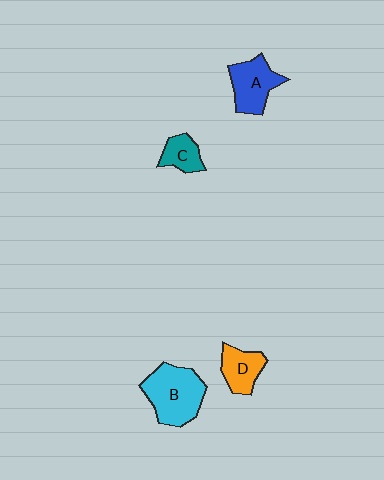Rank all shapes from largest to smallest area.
From largest to smallest: B (cyan), A (blue), D (orange), C (teal).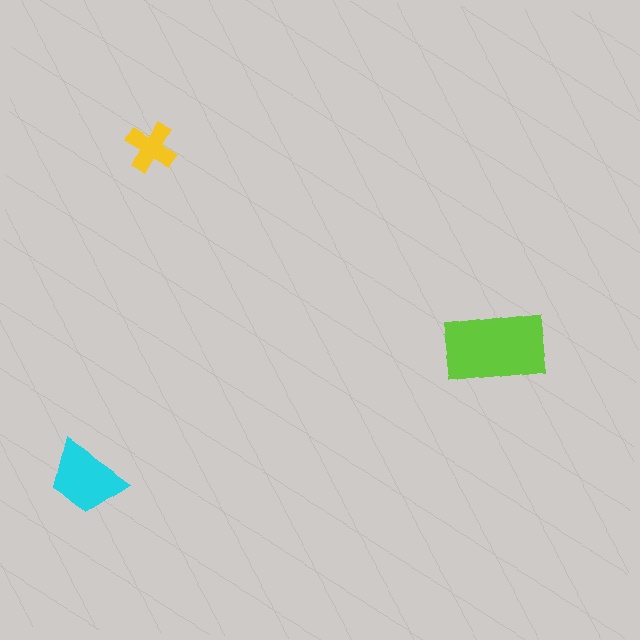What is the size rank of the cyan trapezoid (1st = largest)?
2nd.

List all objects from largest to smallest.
The lime rectangle, the cyan trapezoid, the yellow cross.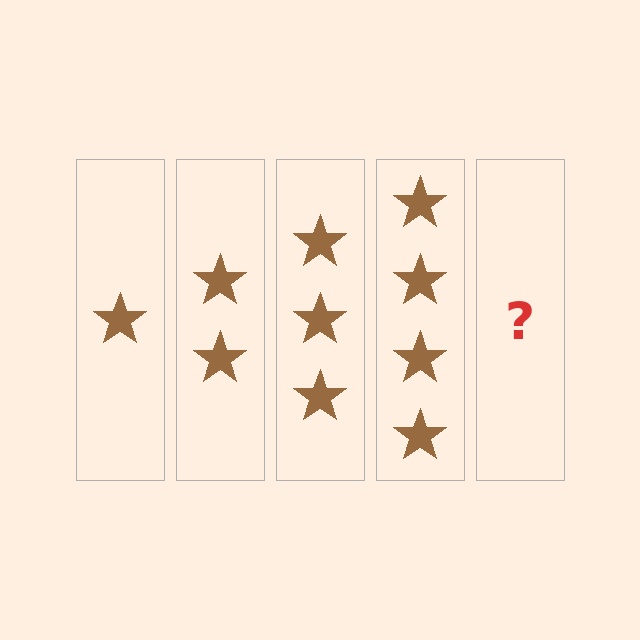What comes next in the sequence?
The next element should be 5 stars.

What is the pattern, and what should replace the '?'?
The pattern is that each step adds one more star. The '?' should be 5 stars.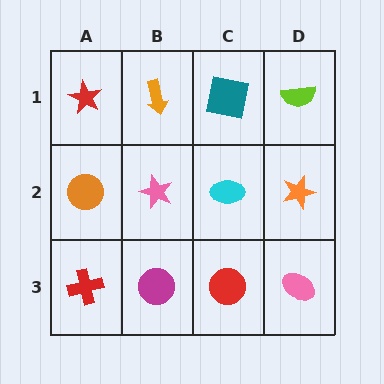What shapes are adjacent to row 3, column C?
A cyan ellipse (row 2, column C), a magenta circle (row 3, column B), a pink ellipse (row 3, column D).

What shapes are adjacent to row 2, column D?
A lime semicircle (row 1, column D), a pink ellipse (row 3, column D), a cyan ellipse (row 2, column C).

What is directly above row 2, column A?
A red star.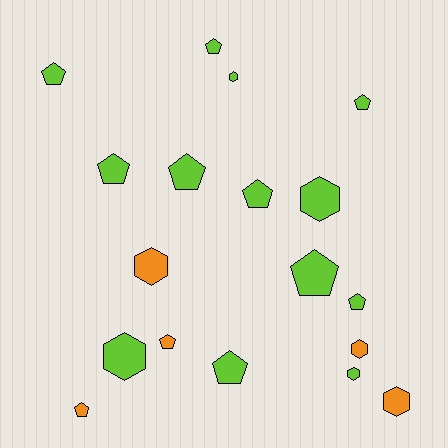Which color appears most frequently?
Lime, with 13 objects.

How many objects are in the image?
There are 18 objects.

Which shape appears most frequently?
Pentagon, with 11 objects.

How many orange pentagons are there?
There are 2 orange pentagons.